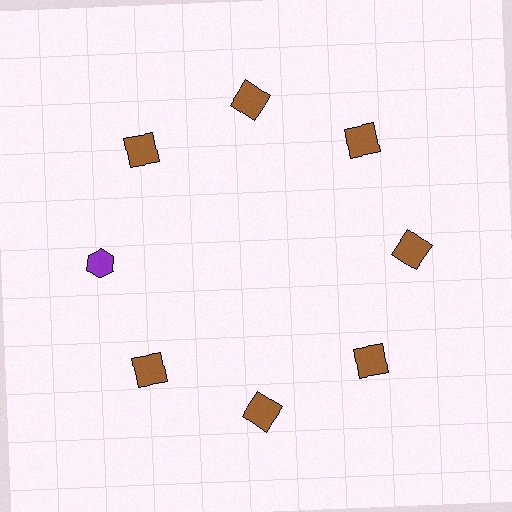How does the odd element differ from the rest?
It differs in both color (purple instead of brown) and shape (hexagon instead of square).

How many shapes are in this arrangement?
There are 8 shapes arranged in a ring pattern.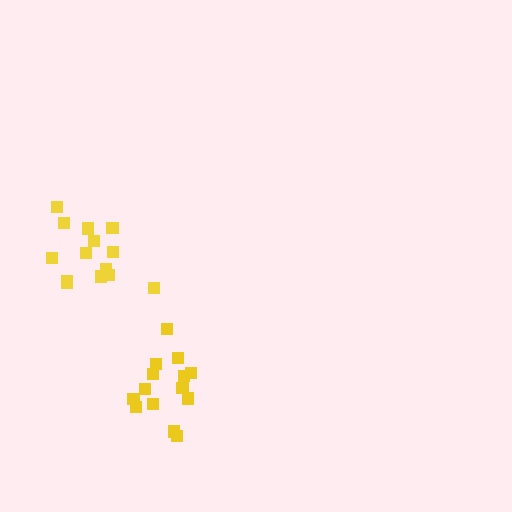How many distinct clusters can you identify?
There are 2 distinct clusters.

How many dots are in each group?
Group 1: 14 dots, Group 2: 14 dots (28 total).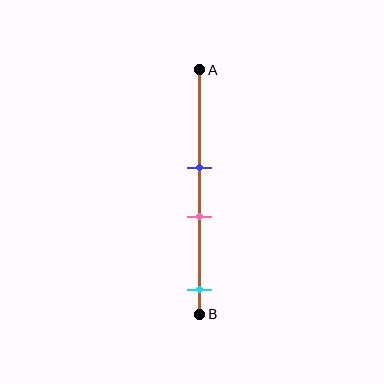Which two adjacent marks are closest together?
The blue and pink marks are the closest adjacent pair.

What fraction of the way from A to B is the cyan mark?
The cyan mark is approximately 90% (0.9) of the way from A to B.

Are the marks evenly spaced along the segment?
No, the marks are not evenly spaced.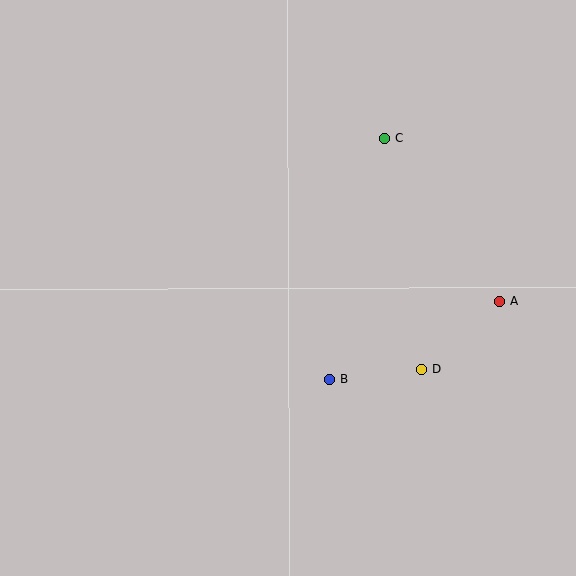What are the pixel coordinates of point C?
Point C is at (385, 138).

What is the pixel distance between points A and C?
The distance between A and C is 199 pixels.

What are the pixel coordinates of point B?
Point B is at (330, 379).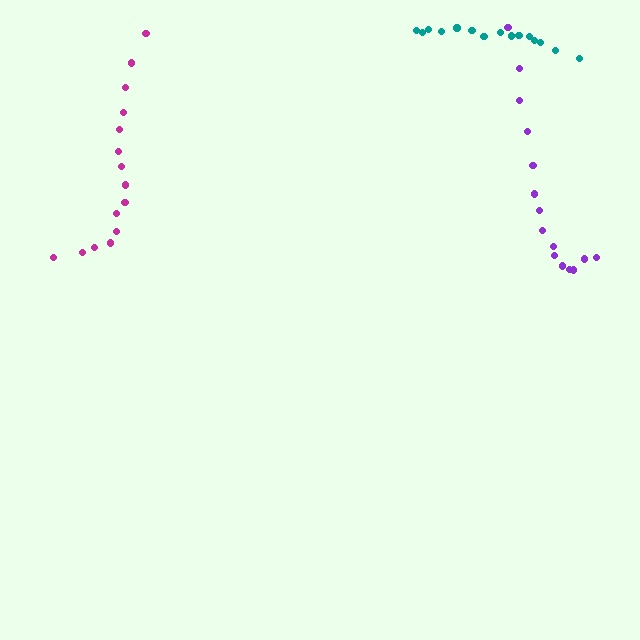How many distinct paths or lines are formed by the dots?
There are 3 distinct paths.